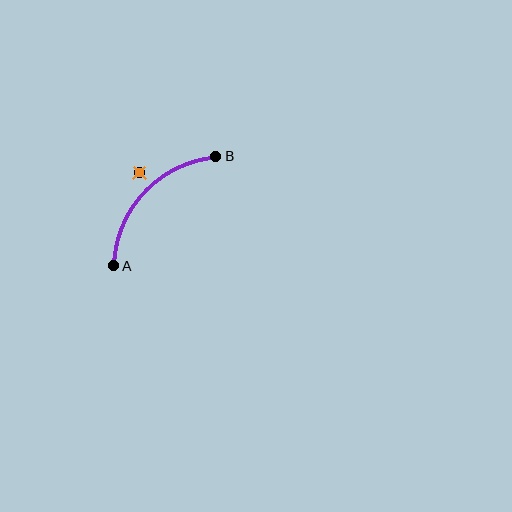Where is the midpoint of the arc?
The arc midpoint is the point on the curve farthest from the straight line joining A and B. It sits above and to the left of that line.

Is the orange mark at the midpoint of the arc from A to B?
No — the orange mark does not lie on the arc at all. It sits slightly outside the curve.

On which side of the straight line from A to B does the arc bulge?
The arc bulges above and to the left of the straight line connecting A and B.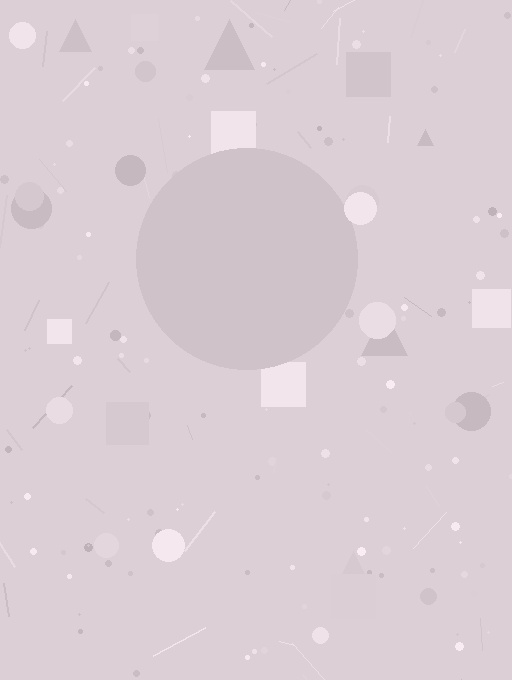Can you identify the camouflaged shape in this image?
The camouflaged shape is a circle.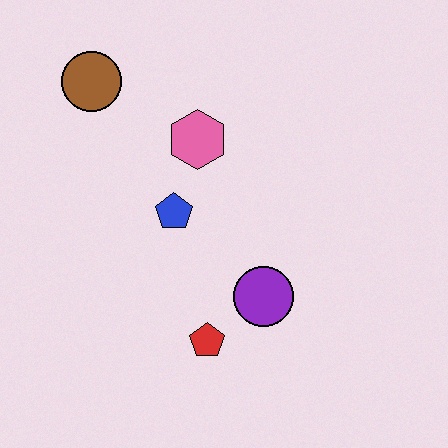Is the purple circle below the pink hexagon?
Yes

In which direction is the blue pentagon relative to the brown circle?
The blue pentagon is below the brown circle.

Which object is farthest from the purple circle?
The brown circle is farthest from the purple circle.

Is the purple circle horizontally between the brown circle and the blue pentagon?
No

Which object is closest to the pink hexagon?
The blue pentagon is closest to the pink hexagon.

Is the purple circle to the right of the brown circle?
Yes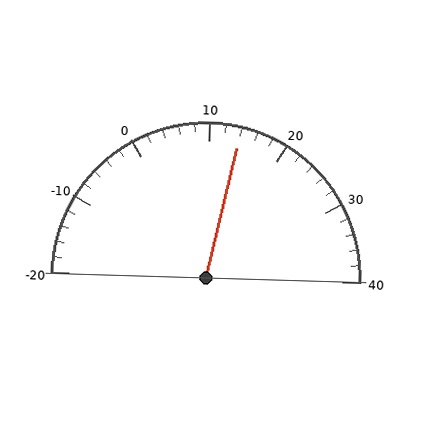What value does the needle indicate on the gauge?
The needle indicates approximately 14.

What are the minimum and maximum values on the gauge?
The gauge ranges from -20 to 40.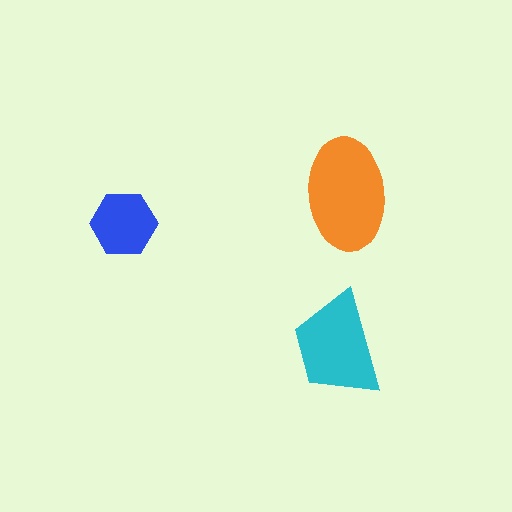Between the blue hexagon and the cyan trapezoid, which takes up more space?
The cyan trapezoid.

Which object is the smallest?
The blue hexagon.